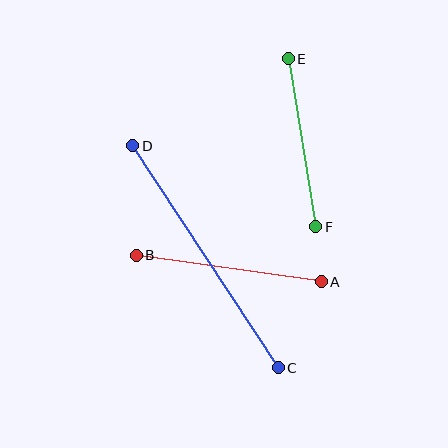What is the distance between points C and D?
The distance is approximately 265 pixels.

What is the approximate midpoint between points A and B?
The midpoint is at approximately (229, 269) pixels.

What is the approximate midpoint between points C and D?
The midpoint is at approximately (206, 257) pixels.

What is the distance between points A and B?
The distance is approximately 187 pixels.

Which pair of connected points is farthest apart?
Points C and D are farthest apart.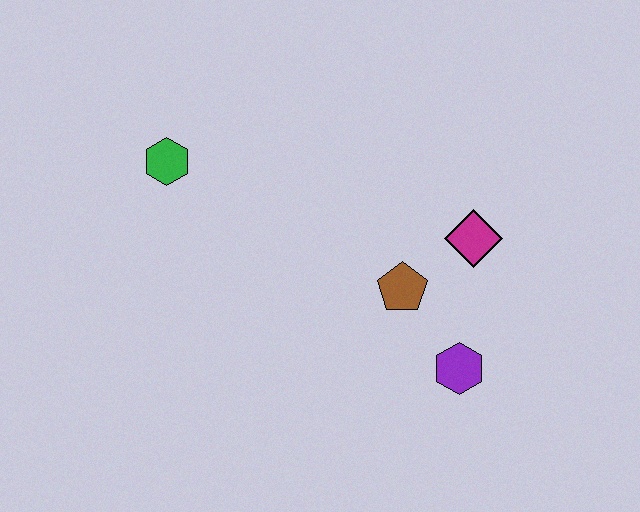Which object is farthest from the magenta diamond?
The green hexagon is farthest from the magenta diamond.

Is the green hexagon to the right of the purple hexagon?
No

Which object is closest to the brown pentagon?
The magenta diamond is closest to the brown pentagon.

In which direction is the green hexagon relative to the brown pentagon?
The green hexagon is to the left of the brown pentagon.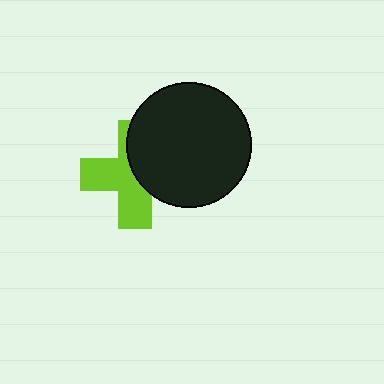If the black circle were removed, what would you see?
You would see the complete lime cross.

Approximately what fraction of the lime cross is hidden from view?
Roughly 44% of the lime cross is hidden behind the black circle.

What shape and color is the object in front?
The object in front is a black circle.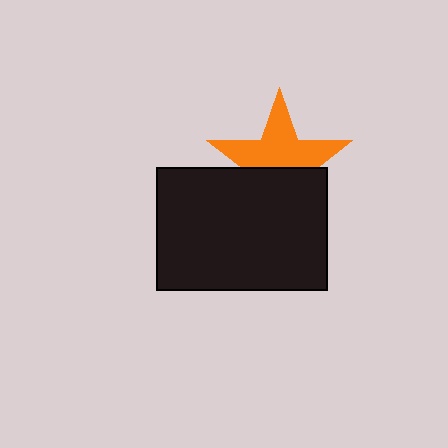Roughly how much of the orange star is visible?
About half of it is visible (roughly 58%).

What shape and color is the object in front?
The object in front is a black rectangle.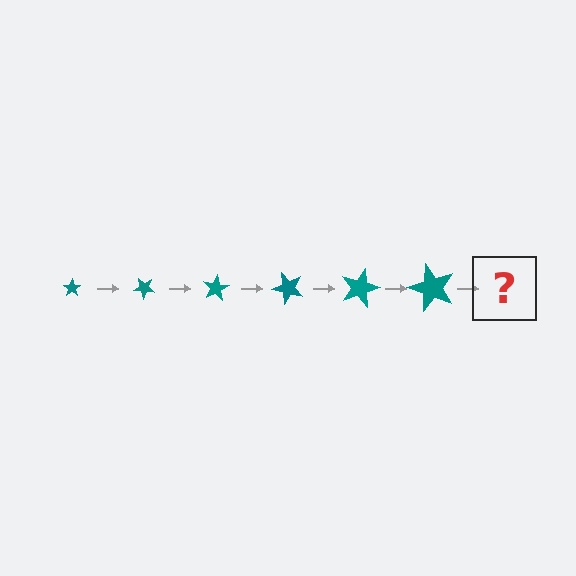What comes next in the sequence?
The next element should be a star, larger than the previous one and rotated 240 degrees from the start.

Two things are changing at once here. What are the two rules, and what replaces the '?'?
The two rules are that the star grows larger each step and it rotates 40 degrees each step. The '?' should be a star, larger than the previous one and rotated 240 degrees from the start.